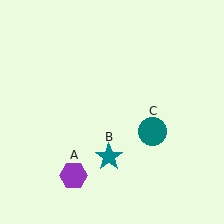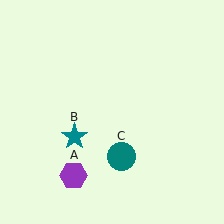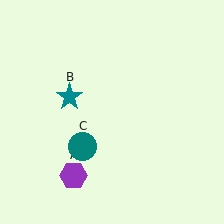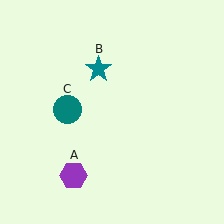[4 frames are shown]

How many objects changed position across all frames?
2 objects changed position: teal star (object B), teal circle (object C).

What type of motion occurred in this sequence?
The teal star (object B), teal circle (object C) rotated clockwise around the center of the scene.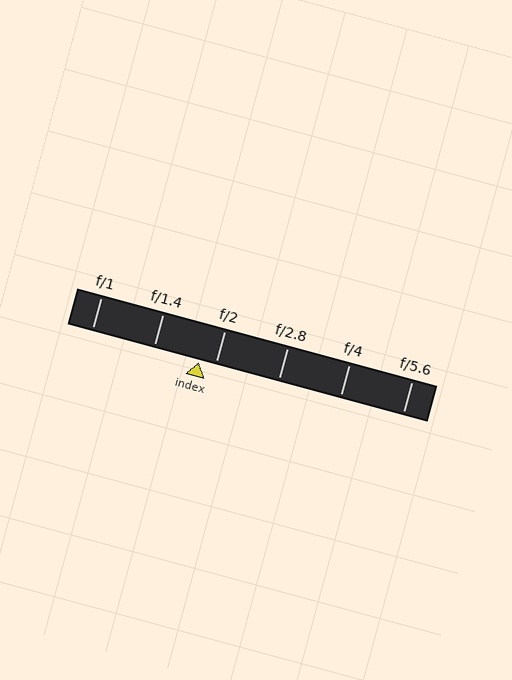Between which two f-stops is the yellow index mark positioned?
The index mark is between f/1.4 and f/2.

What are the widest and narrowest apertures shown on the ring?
The widest aperture shown is f/1 and the narrowest is f/5.6.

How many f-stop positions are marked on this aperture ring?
There are 6 f-stop positions marked.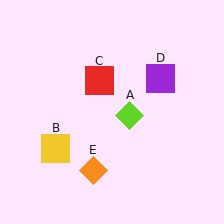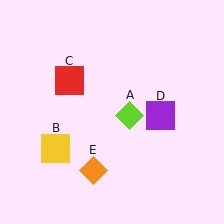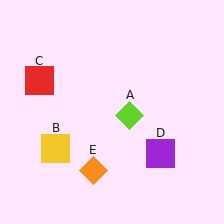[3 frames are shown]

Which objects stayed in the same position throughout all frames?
Lime diamond (object A) and yellow square (object B) and orange diamond (object E) remained stationary.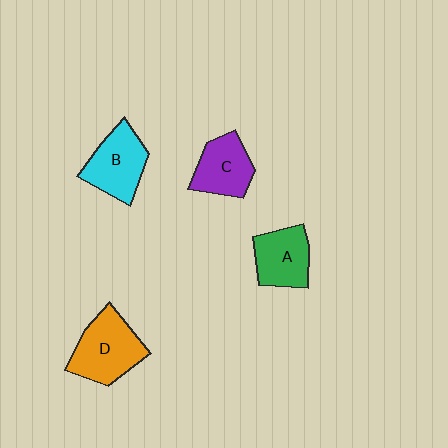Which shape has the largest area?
Shape D (orange).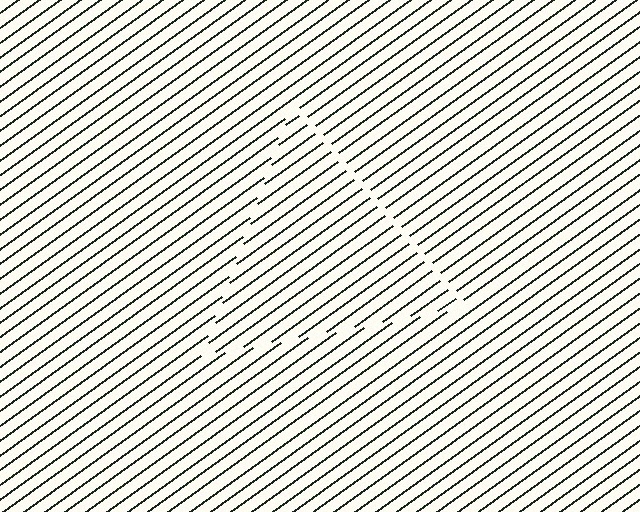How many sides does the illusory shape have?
3 sides — the line-ends trace a triangle.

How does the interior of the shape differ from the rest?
The interior of the shape contains the same grating, shifted by half a period — the contour is defined by the phase discontinuity where line-ends from the inner and outer gratings abut.